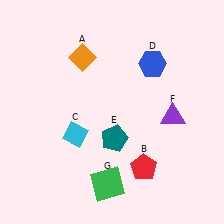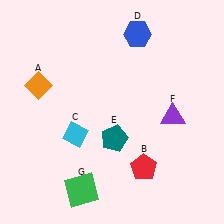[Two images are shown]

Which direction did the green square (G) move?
The green square (G) moved left.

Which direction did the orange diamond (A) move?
The orange diamond (A) moved left.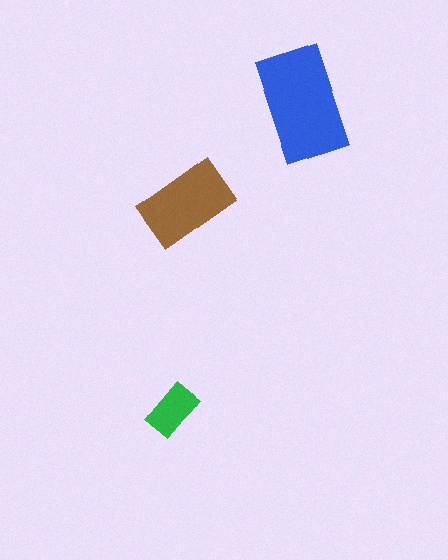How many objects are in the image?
There are 3 objects in the image.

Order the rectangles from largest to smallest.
the blue one, the brown one, the green one.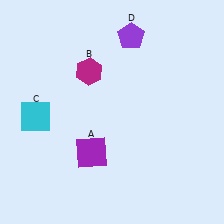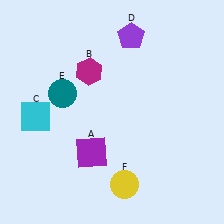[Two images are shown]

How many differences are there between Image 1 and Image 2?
There are 2 differences between the two images.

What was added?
A teal circle (E), a yellow circle (F) were added in Image 2.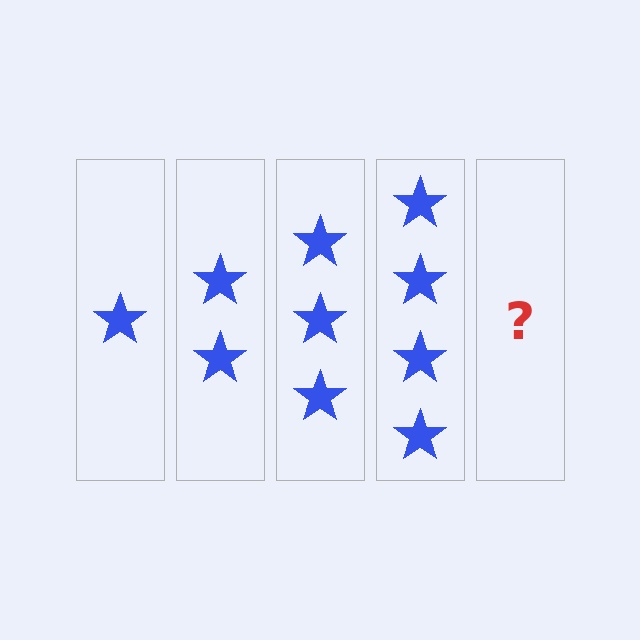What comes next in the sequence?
The next element should be 5 stars.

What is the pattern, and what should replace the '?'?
The pattern is that each step adds one more star. The '?' should be 5 stars.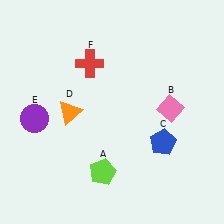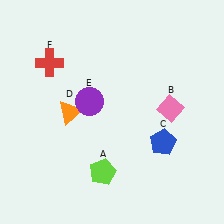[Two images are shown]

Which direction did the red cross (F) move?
The red cross (F) moved left.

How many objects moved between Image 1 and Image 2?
2 objects moved between the two images.